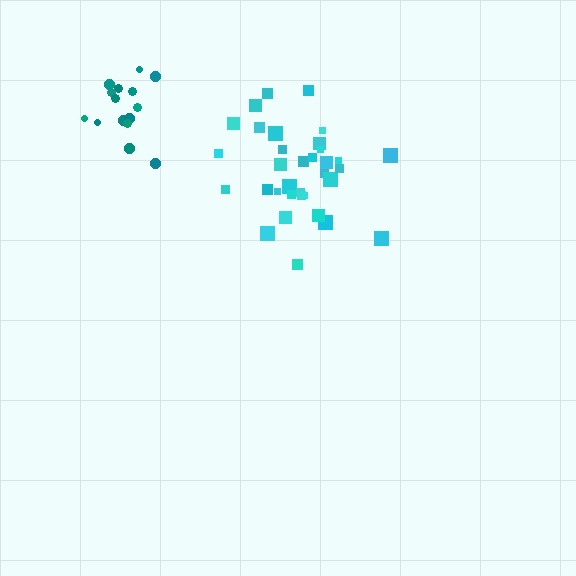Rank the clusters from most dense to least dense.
cyan, teal.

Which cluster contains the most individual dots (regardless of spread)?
Cyan (34).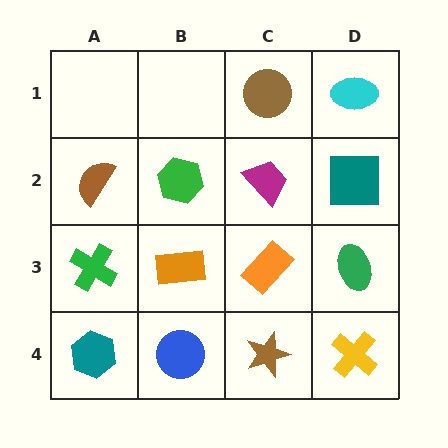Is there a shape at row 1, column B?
No, that cell is empty.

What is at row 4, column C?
A brown star.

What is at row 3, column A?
A green cross.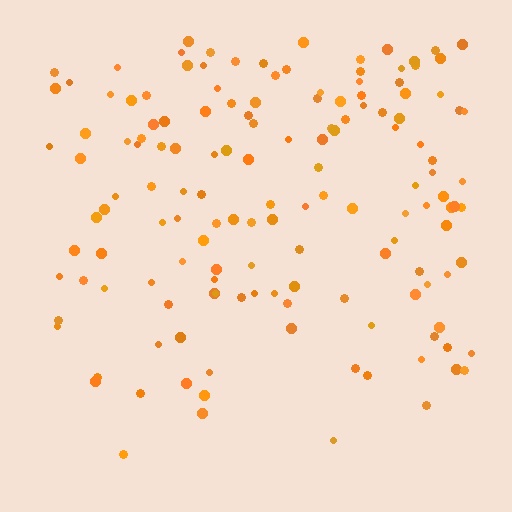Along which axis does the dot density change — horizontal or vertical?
Vertical.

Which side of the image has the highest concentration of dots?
The top.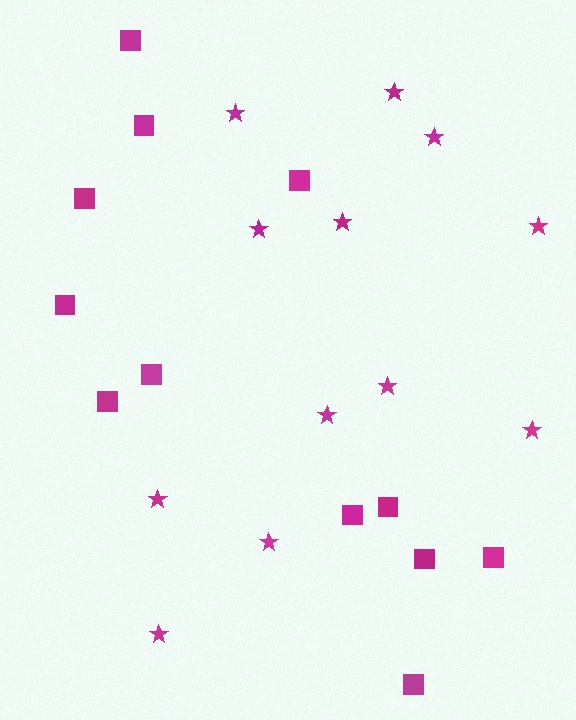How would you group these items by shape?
There are 2 groups: one group of stars (12) and one group of squares (12).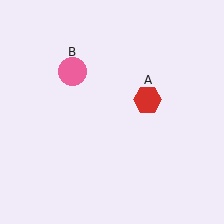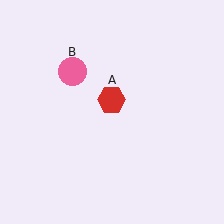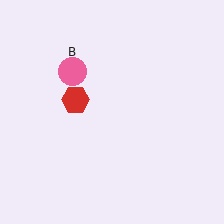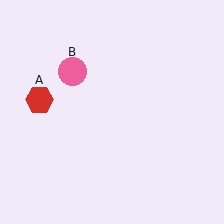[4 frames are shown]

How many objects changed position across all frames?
1 object changed position: red hexagon (object A).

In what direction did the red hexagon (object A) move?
The red hexagon (object A) moved left.